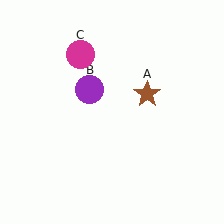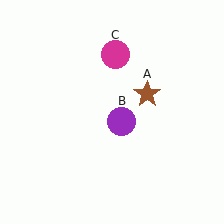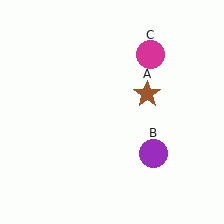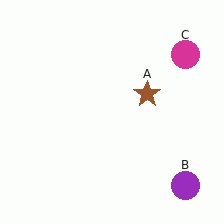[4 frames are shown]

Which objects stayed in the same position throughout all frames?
Brown star (object A) remained stationary.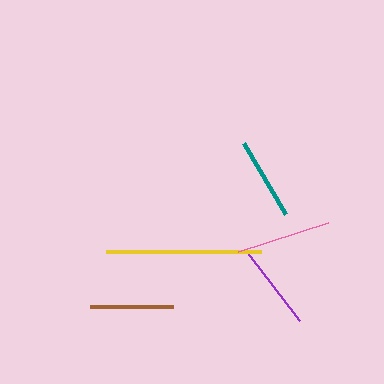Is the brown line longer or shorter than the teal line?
The brown line is longer than the teal line.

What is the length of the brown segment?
The brown segment is approximately 84 pixels long.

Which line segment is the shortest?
The teal line is the shortest at approximately 82 pixels.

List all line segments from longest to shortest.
From longest to shortest: yellow, pink, purple, brown, teal.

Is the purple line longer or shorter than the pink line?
The pink line is longer than the purple line.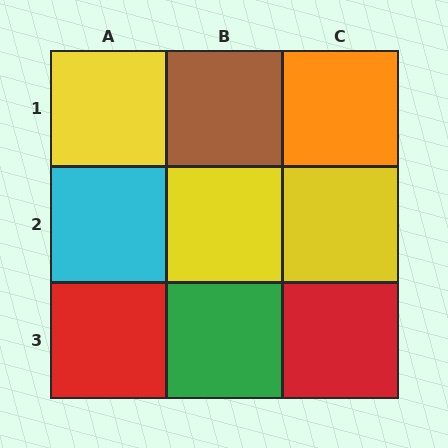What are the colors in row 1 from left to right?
Yellow, brown, orange.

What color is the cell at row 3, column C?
Red.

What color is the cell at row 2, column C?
Yellow.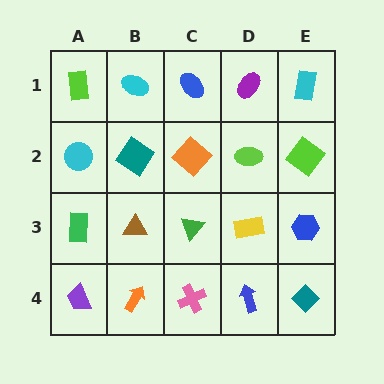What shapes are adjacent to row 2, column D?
A purple ellipse (row 1, column D), a yellow rectangle (row 3, column D), an orange diamond (row 2, column C), a lime diamond (row 2, column E).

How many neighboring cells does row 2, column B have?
4.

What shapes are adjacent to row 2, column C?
A blue ellipse (row 1, column C), a green triangle (row 3, column C), a teal diamond (row 2, column B), a lime ellipse (row 2, column D).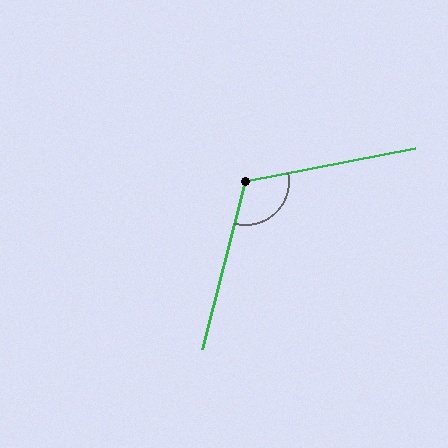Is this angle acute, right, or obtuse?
It is obtuse.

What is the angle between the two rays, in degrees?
Approximately 115 degrees.